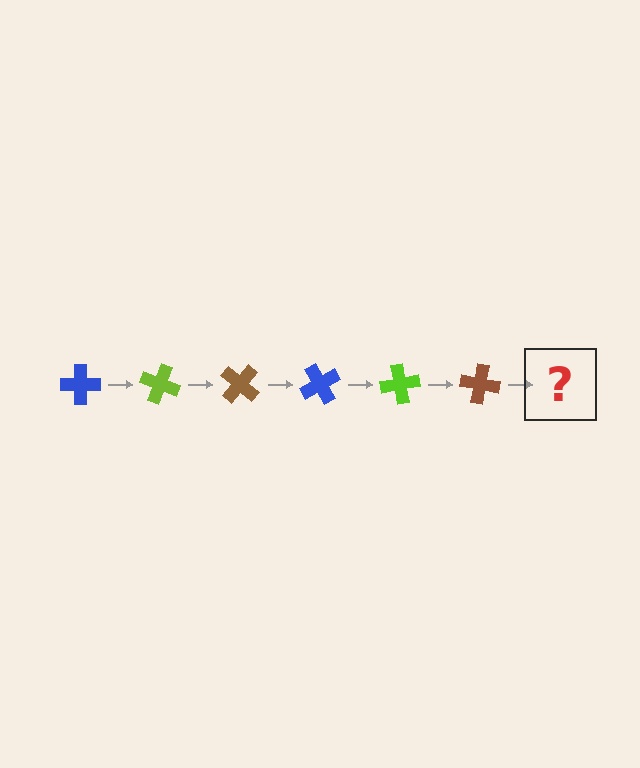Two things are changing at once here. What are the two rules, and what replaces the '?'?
The two rules are that it rotates 20 degrees each step and the color cycles through blue, lime, and brown. The '?' should be a blue cross, rotated 120 degrees from the start.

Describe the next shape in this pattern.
It should be a blue cross, rotated 120 degrees from the start.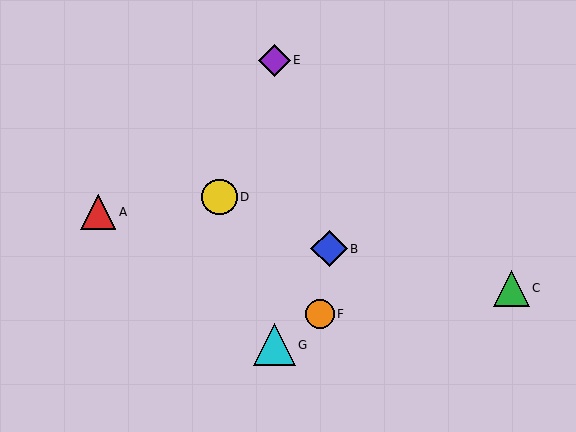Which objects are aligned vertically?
Objects E, G are aligned vertically.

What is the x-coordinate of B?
Object B is at x≈329.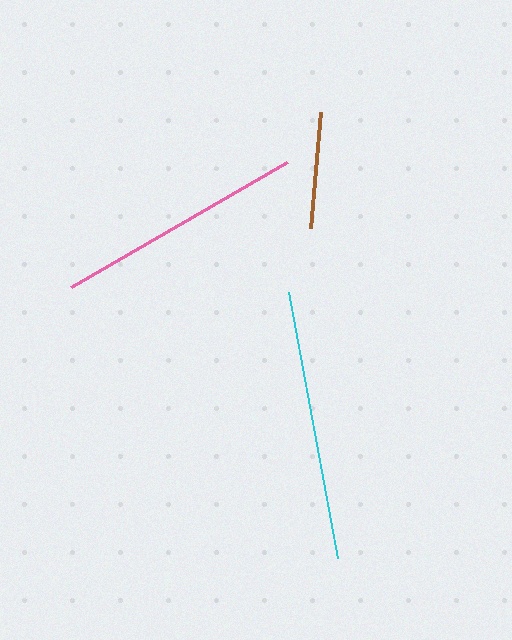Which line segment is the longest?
The cyan line is the longest at approximately 270 pixels.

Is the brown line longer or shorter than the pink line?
The pink line is longer than the brown line.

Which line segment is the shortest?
The brown line is the shortest at approximately 116 pixels.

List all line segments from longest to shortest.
From longest to shortest: cyan, pink, brown.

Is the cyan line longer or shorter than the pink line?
The cyan line is longer than the pink line.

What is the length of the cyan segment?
The cyan segment is approximately 270 pixels long.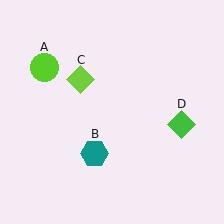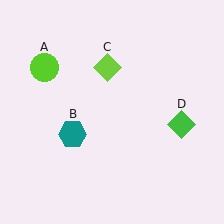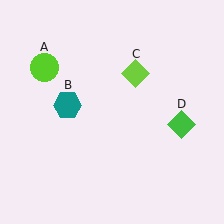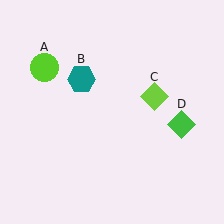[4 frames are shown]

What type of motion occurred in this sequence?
The teal hexagon (object B), lime diamond (object C) rotated clockwise around the center of the scene.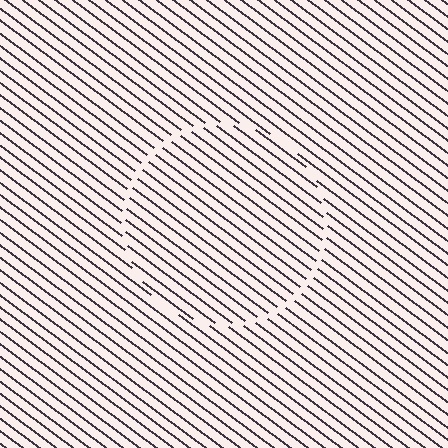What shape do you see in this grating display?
An illusory circle. The interior of the shape contains the same grating, shifted by half a period — the contour is defined by the phase discontinuity where line-ends from the inner and outer gratings abut.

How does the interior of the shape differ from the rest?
The interior of the shape contains the same grating, shifted by half a period — the contour is defined by the phase discontinuity where line-ends from the inner and outer gratings abut.